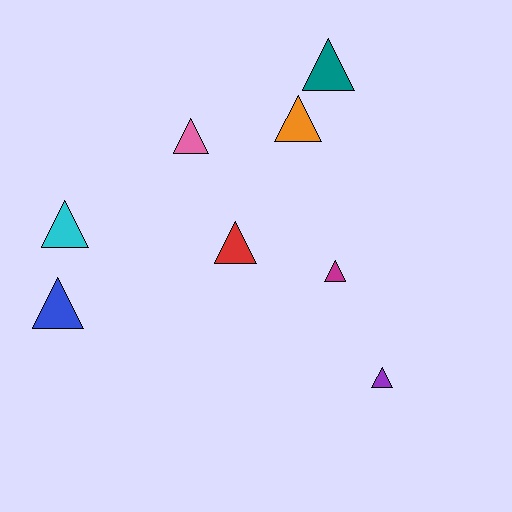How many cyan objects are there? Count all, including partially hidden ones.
There is 1 cyan object.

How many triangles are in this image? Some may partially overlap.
There are 8 triangles.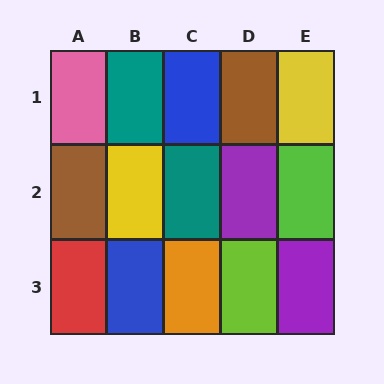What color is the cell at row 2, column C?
Teal.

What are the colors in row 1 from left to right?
Pink, teal, blue, brown, yellow.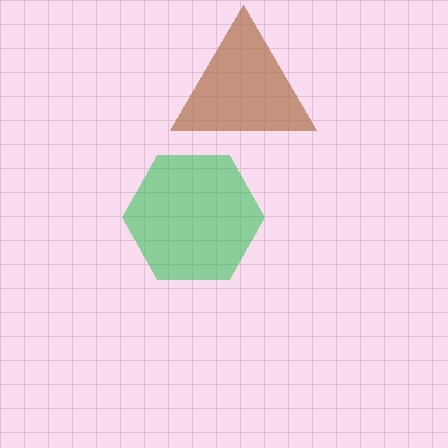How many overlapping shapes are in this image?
There are 2 overlapping shapes in the image.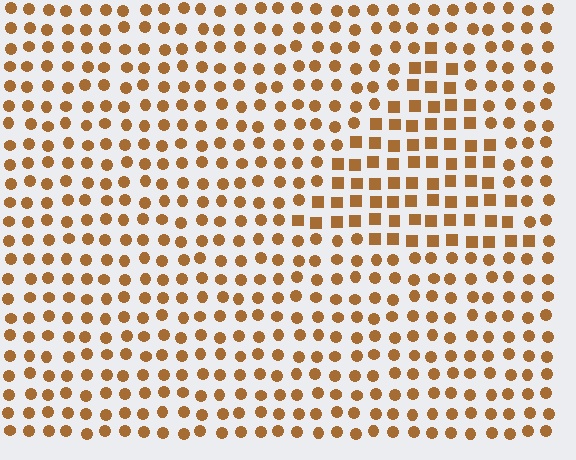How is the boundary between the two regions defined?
The boundary is defined by a change in element shape: squares inside vs. circles outside. All elements share the same color and spacing.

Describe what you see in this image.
The image is filled with small brown elements arranged in a uniform grid. A triangle-shaped region contains squares, while the surrounding area contains circles. The boundary is defined purely by the change in element shape.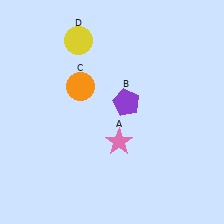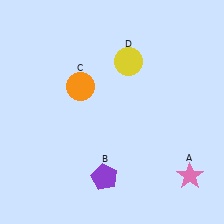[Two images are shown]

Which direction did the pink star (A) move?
The pink star (A) moved right.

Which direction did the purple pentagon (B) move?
The purple pentagon (B) moved down.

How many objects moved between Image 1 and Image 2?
3 objects moved between the two images.